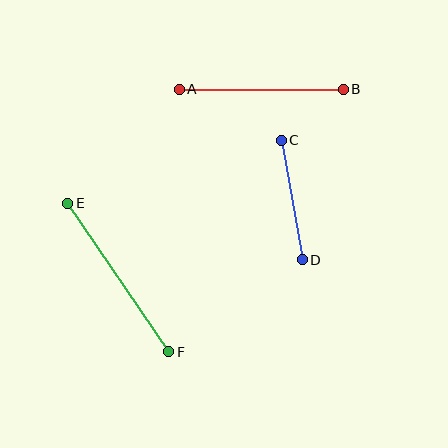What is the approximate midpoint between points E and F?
The midpoint is at approximately (118, 277) pixels.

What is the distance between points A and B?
The distance is approximately 164 pixels.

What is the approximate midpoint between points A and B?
The midpoint is at approximately (261, 89) pixels.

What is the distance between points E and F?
The distance is approximately 180 pixels.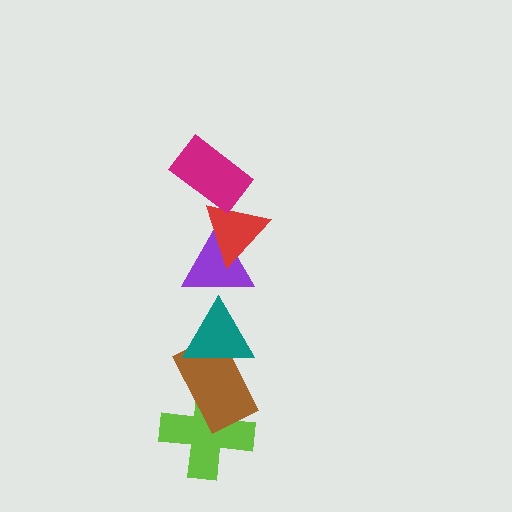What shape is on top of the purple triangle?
The red triangle is on top of the purple triangle.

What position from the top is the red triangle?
The red triangle is 2nd from the top.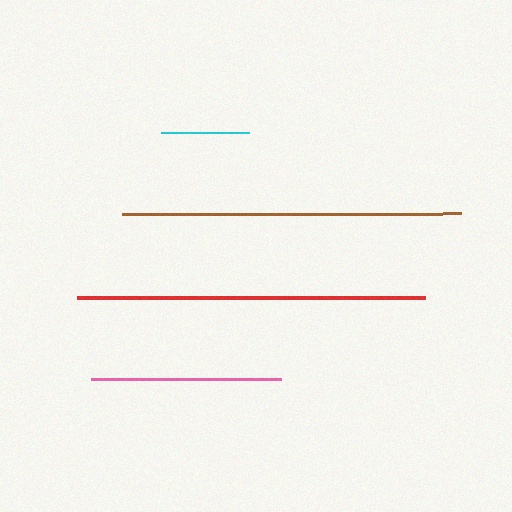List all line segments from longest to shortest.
From longest to shortest: red, brown, pink, cyan.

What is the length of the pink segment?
The pink segment is approximately 190 pixels long.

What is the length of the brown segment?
The brown segment is approximately 340 pixels long.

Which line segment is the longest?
The red line is the longest at approximately 347 pixels.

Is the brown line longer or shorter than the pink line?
The brown line is longer than the pink line.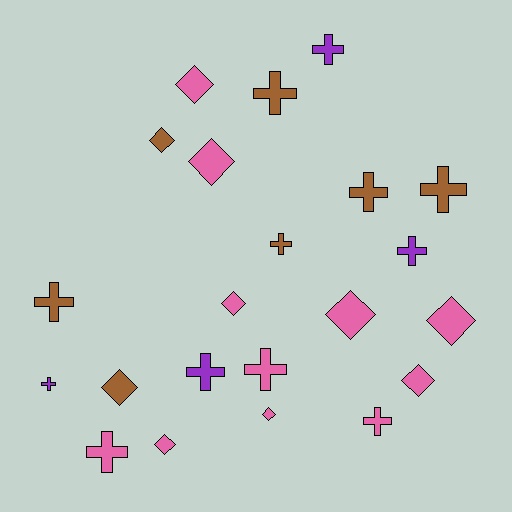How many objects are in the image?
There are 22 objects.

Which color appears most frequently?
Pink, with 11 objects.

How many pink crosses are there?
There are 3 pink crosses.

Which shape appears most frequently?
Cross, with 12 objects.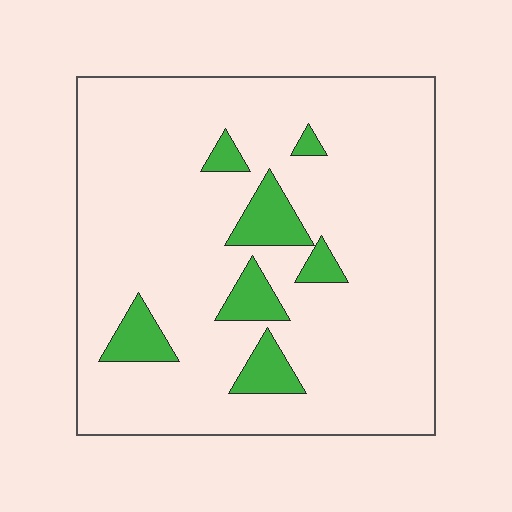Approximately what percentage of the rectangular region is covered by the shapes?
Approximately 10%.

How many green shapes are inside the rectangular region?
7.